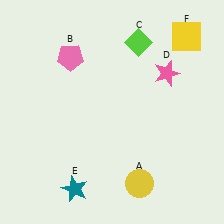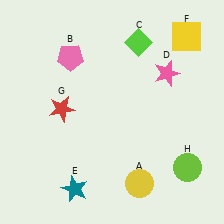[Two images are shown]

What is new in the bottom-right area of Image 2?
A lime circle (H) was added in the bottom-right area of Image 2.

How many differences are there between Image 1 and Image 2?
There are 2 differences between the two images.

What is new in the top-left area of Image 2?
A red star (G) was added in the top-left area of Image 2.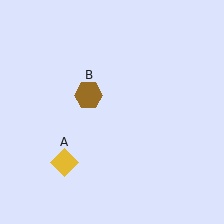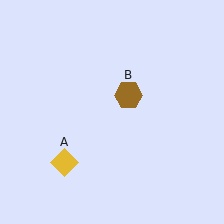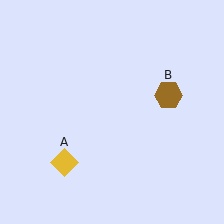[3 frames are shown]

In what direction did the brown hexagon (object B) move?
The brown hexagon (object B) moved right.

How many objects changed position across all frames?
1 object changed position: brown hexagon (object B).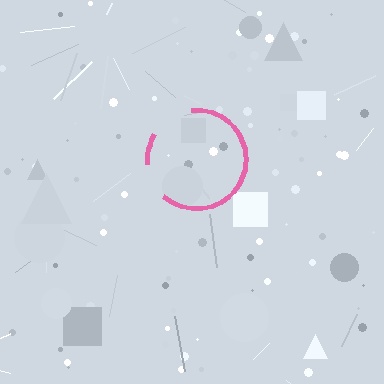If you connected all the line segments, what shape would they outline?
They would outline a circle.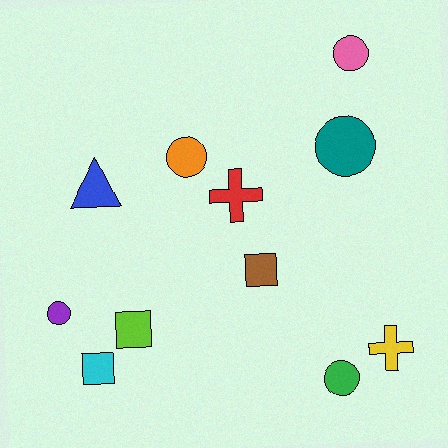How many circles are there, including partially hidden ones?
There are 5 circles.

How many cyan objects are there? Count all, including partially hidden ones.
There is 1 cyan object.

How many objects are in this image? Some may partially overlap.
There are 11 objects.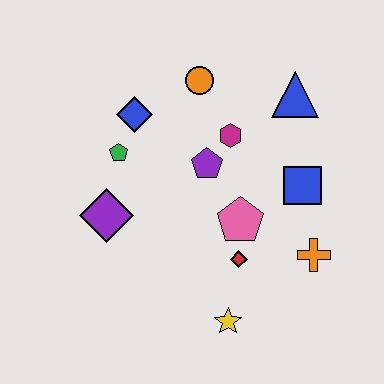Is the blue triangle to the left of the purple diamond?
No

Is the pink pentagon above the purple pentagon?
No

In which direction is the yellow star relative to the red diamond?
The yellow star is below the red diamond.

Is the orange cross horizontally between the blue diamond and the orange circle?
No